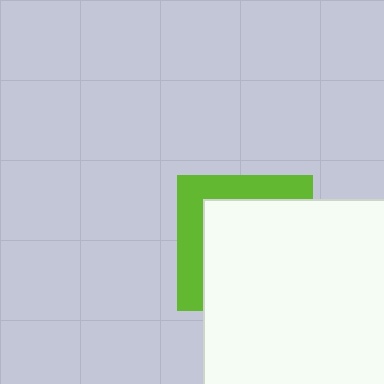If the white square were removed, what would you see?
You would see the complete lime square.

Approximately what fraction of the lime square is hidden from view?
Roughly 67% of the lime square is hidden behind the white square.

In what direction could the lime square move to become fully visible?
The lime square could move toward the upper-left. That would shift it out from behind the white square entirely.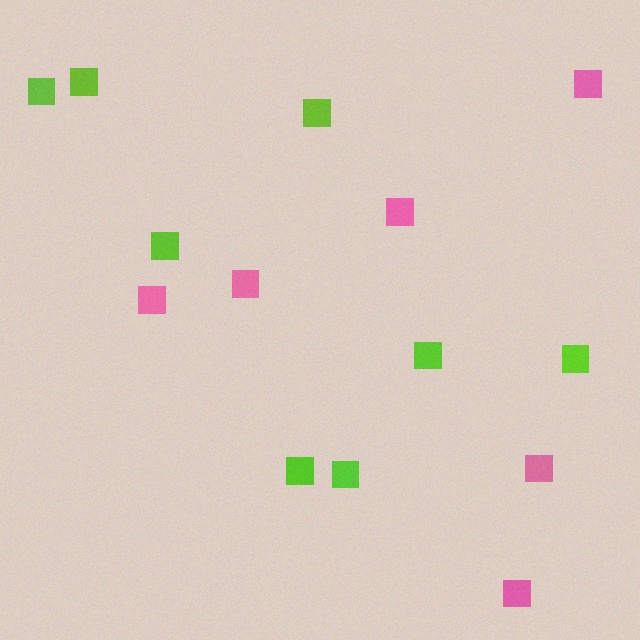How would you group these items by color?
There are 2 groups: one group of pink squares (6) and one group of lime squares (8).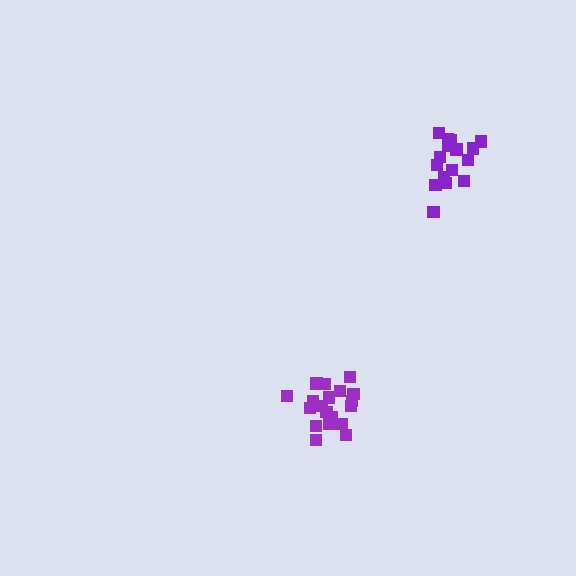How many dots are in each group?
Group 1: 20 dots, Group 2: 16 dots (36 total).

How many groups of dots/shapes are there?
There are 2 groups.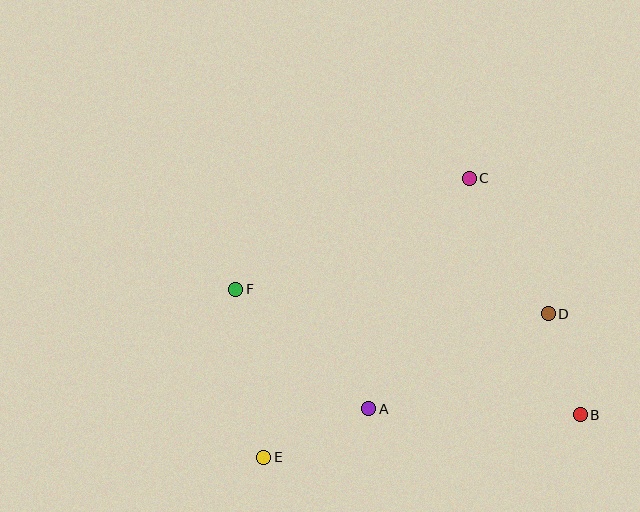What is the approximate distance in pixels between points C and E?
The distance between C and E is approximately 347 pixels.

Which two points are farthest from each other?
Points B and F are farthest from each other.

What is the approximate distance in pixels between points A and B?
The distance between A and B is approximately 212 pixels.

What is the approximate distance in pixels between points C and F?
The distance between C and F is approximately 258 pixels.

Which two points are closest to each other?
Points B and D are closest to each other.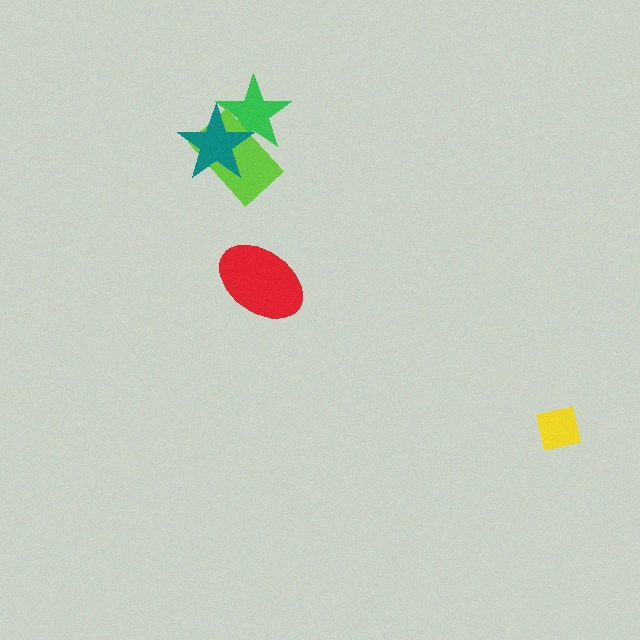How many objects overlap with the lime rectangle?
2 objects overlap with the lime rectangle.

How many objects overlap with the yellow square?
0 objects overlap with the yellow square.